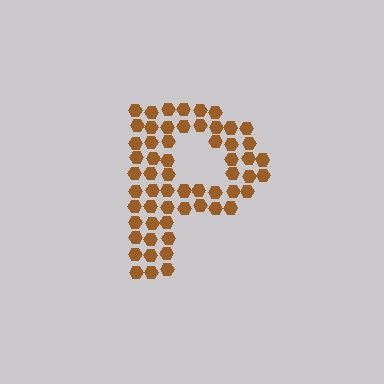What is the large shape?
The large shape is the letter P.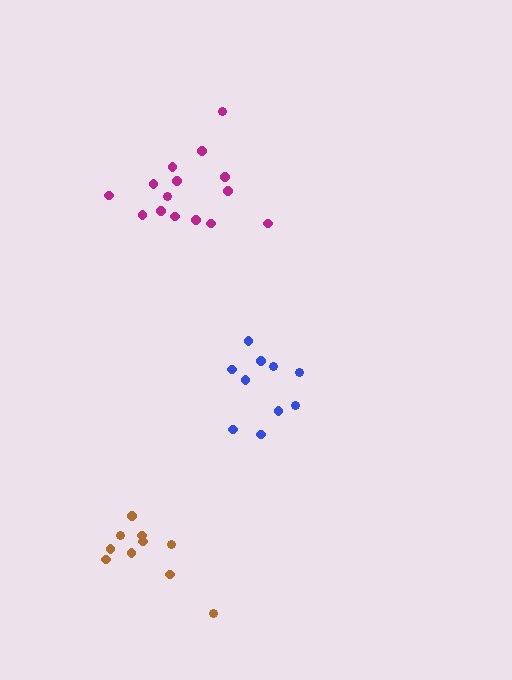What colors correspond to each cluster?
The clusters are colored: brown, blue, magenta.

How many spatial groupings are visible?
There are 3 spatial groupings.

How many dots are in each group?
Group 1: 10 dots, Group 2: 10 dots, Group 3: 15 dots (35 total).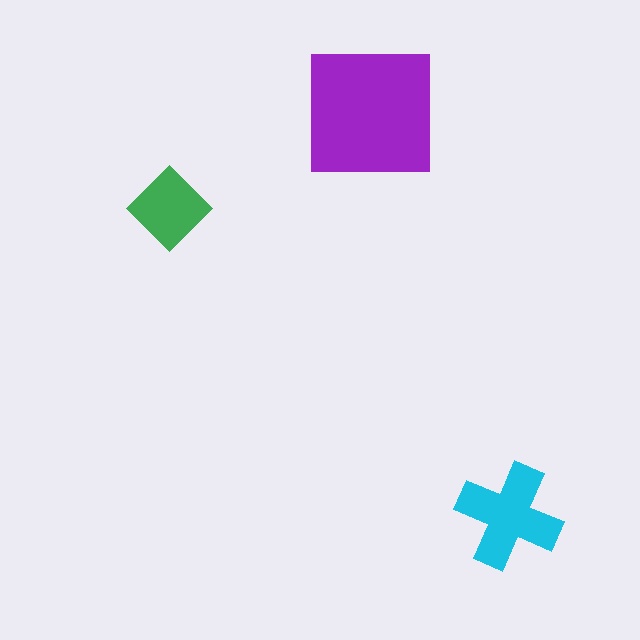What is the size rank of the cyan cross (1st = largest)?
2nd.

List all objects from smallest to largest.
The green diamond, the cyan cross, the purple square.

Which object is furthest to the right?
The cyan cross is rightmost.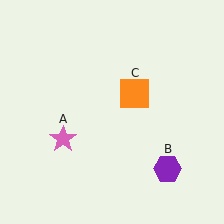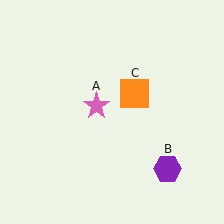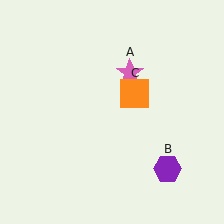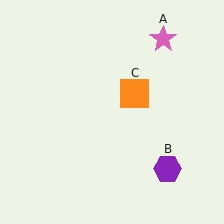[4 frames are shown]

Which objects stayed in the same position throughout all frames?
Purple hexagon (object B) and orange square (object C) remained stationary.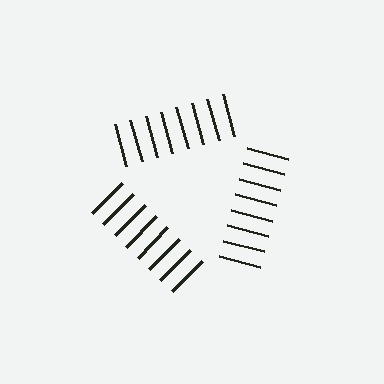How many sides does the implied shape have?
3 sides — the line-ends trace a triangle.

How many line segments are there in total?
24 — 8 along each of the 3 edges.